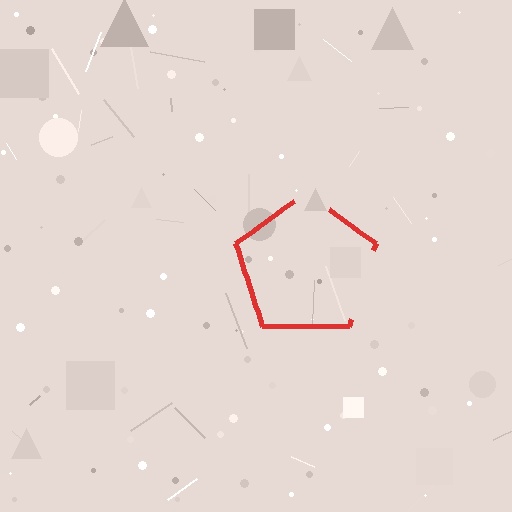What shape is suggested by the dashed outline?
The dashed outline suggests a pentagon.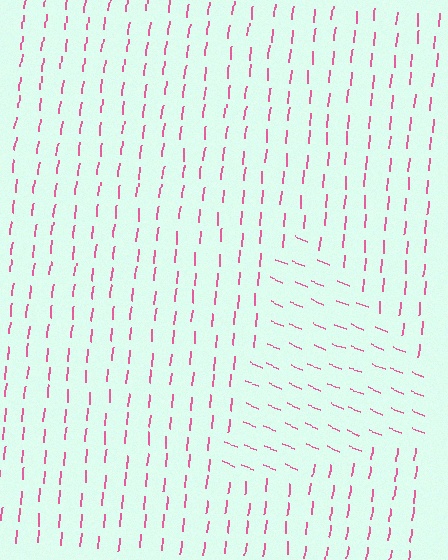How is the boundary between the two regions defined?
The boundary is defined purely by a change in line orientation (approximately 74 degrees difference). All lines are the same color and thickness.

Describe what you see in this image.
The image is filled with small pink line segments. A triangle region in the image has lines oriented differently from the surrounding lines, creating a visible texture boundary.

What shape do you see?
I see a triangle.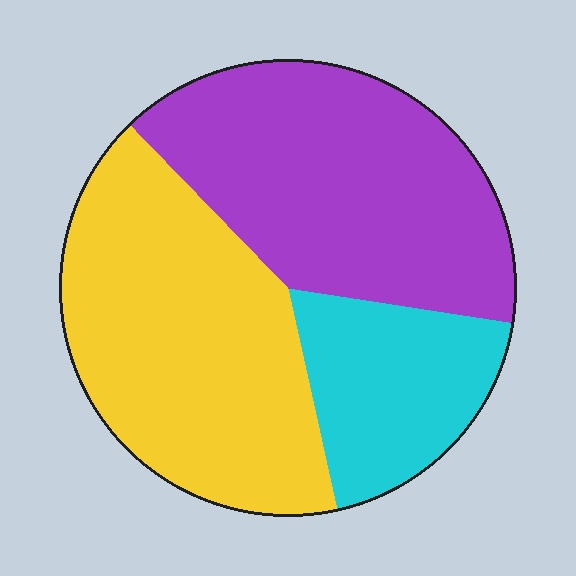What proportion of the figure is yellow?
Yellow covers 41% of the figure.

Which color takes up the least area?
Cyan, at roughly 20%.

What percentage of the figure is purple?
Purple covers roughly 40% of the figure.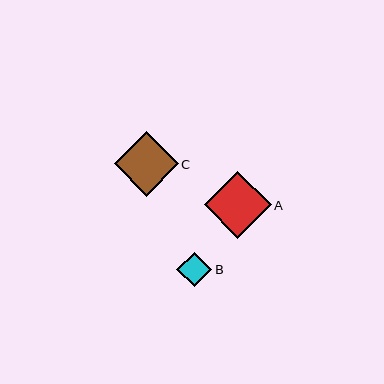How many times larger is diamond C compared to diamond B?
Diamond C is approximately 1.8 times the size of diamond B.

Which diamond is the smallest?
Diamond B is the smallest with a size of approximately 35 pixels.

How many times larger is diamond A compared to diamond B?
Diamond A is approximately 1.9 times the size of diamond B.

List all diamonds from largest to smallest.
From largest to smallest: A, C, B.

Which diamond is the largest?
Diamond A is the largest with a size of approximately 66 pixels.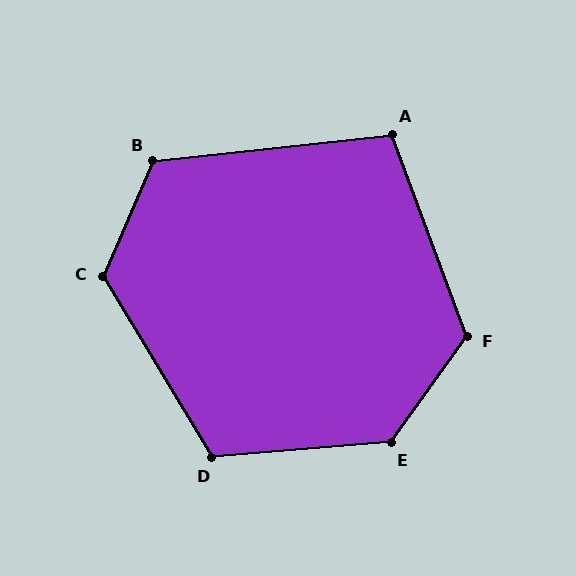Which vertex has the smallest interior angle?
A, at approximately 104 degrees.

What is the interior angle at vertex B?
Approximately 120 degrees (obtuse).